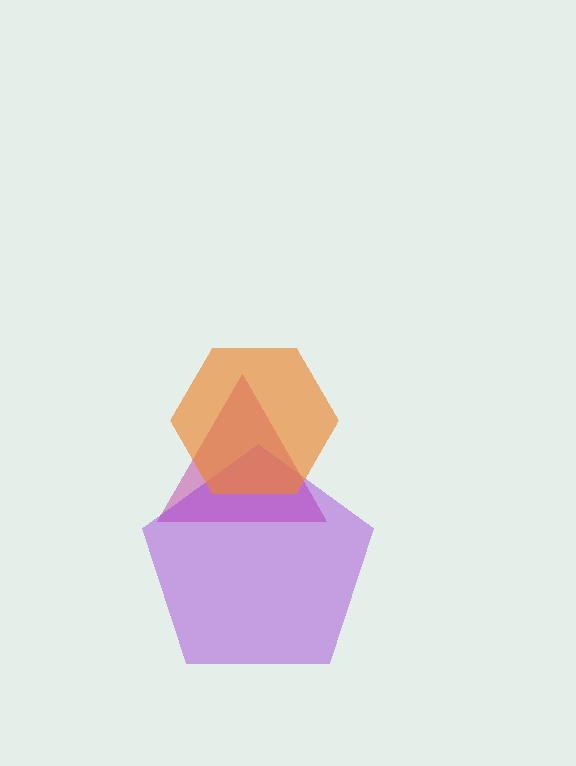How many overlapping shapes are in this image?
There are 3 overlapping shapes in the image.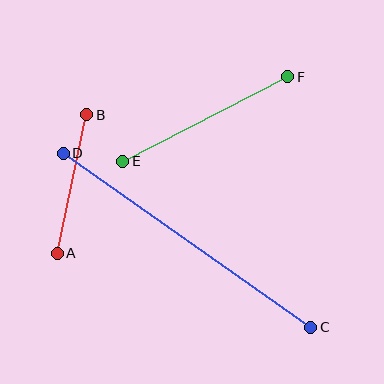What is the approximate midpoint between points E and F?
The midpoint is at approximately (205, 119) pixels.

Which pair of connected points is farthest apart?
Points C and D are farthest apart.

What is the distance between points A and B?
The distance is approximately 142 pixels.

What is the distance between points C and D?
The distance is approximately 302 pixels.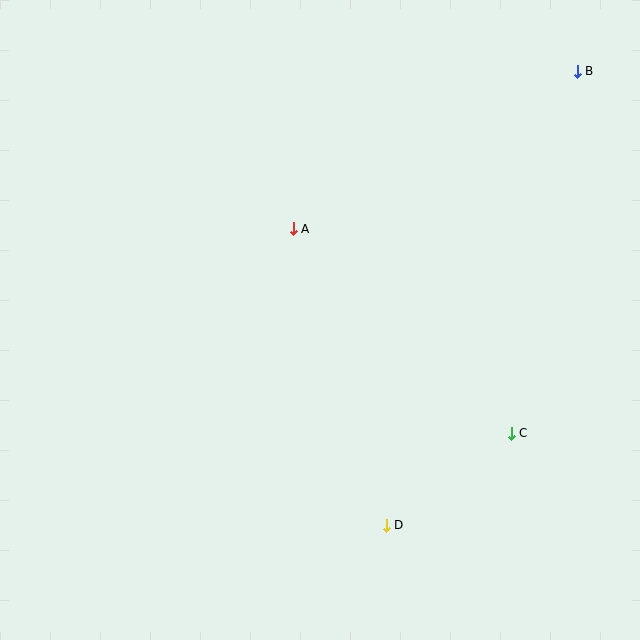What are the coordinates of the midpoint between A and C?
The midpoint between A and C is at (402, 331).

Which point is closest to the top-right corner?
Point B is closest to the top-right corner.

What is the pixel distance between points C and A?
The distance between C and A is 299 pixels.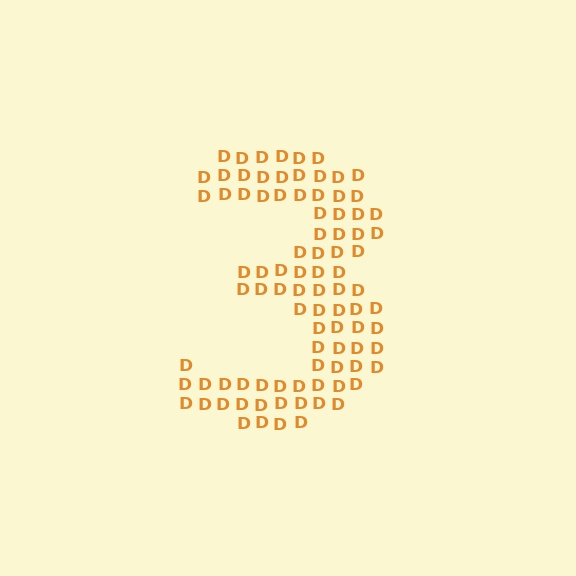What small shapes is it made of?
It is made of small letter D's.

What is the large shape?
The large shape is the digit 3.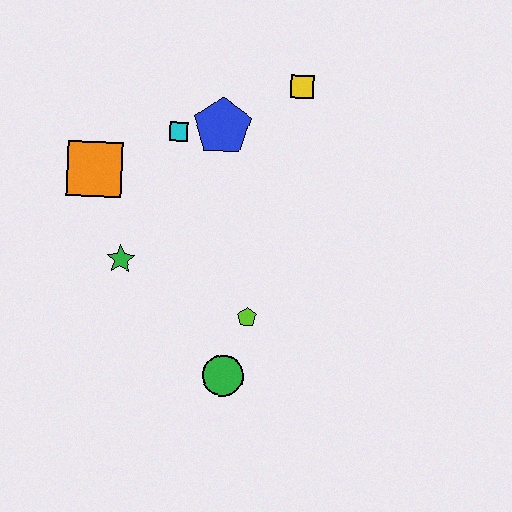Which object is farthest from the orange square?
The green circle is farthest from the orange square.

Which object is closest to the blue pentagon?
The cyan square is closest to the blue pentagon.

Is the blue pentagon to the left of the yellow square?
Yes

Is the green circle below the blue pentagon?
Yes